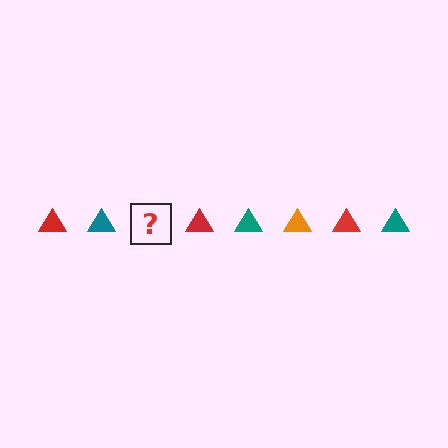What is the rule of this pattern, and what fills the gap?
The rule is that the pattern cycles through red, teal, orange triangles. The gap should be filled with an orange triangle.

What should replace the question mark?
The question mark should be replaced with an orange triangle.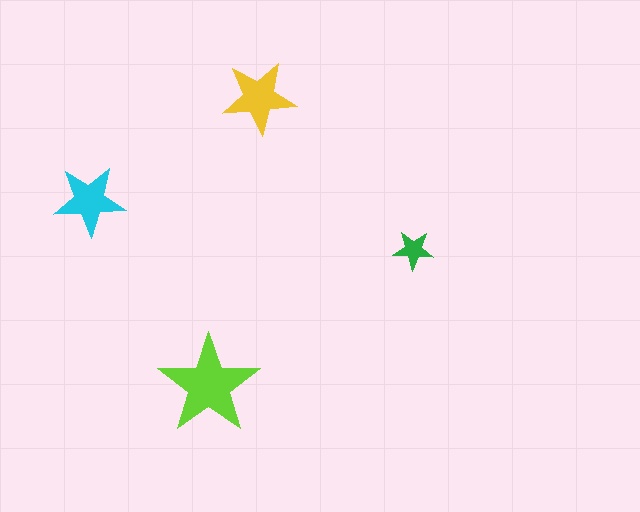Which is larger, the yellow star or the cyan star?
The yellow one.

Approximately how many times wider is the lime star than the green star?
About 2.5 times wider.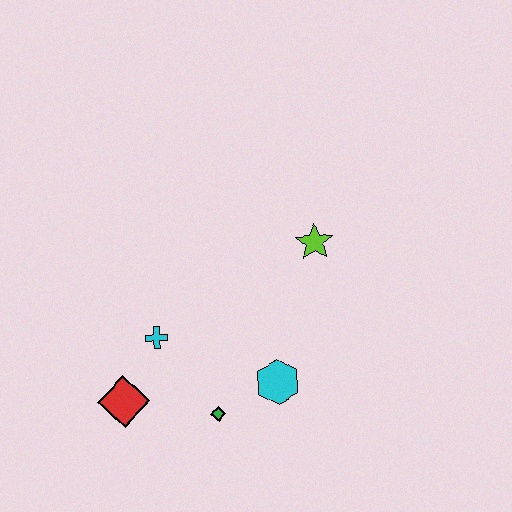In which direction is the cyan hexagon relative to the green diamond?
The cyan hexagon is to the right of the green diamond.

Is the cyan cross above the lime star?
No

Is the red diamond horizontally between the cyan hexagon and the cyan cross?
No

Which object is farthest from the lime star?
The red diamond is farthest from the lime star.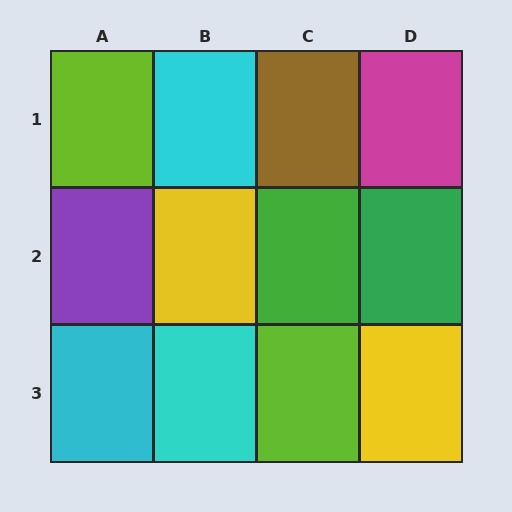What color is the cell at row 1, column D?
Magenta.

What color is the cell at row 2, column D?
Green.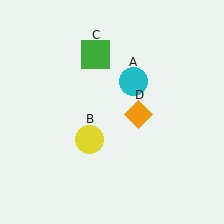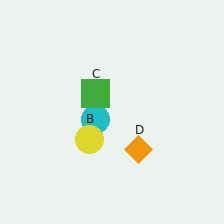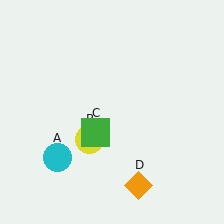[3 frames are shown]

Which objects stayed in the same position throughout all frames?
Yellow circle (object B) remained stationary.